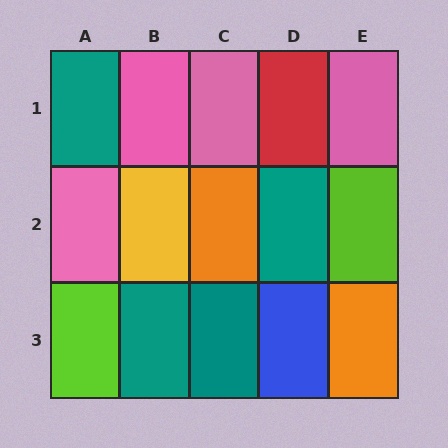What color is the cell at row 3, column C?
Teal.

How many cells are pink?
4 cells are pink.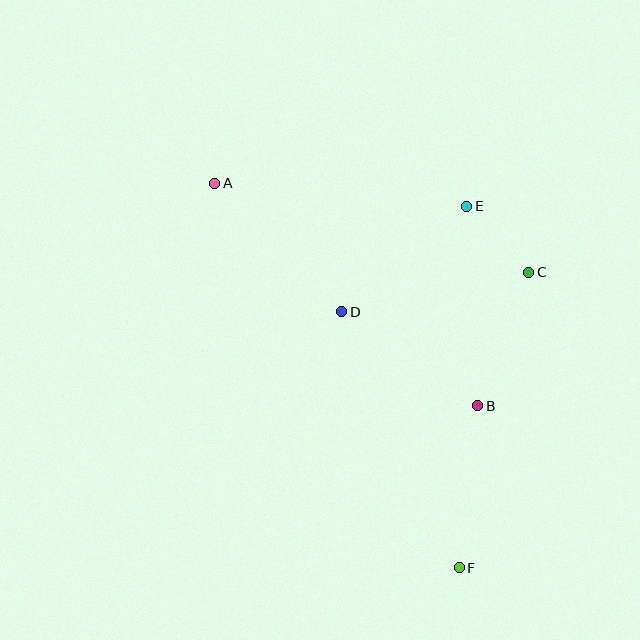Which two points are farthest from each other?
Points A and F are farthest from each other.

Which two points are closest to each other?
Points C and E are closest to each other.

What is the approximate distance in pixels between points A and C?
The distance between A and C is approximately 326 pixels.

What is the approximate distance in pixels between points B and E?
The distance between B and E is approximately 200 pixels.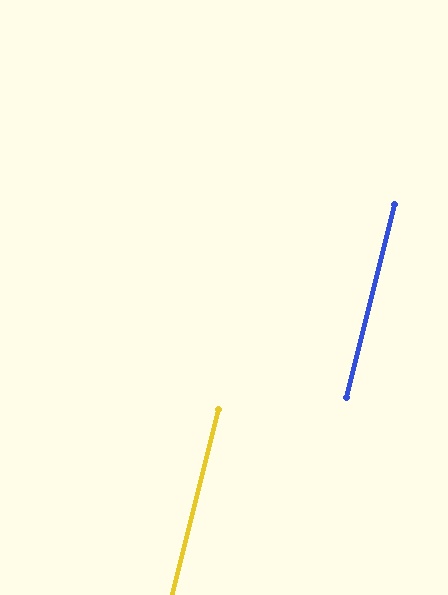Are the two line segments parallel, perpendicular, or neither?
Parallel — their directions differ by only 0.0°.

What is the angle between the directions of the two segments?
Approximately 0 degrees.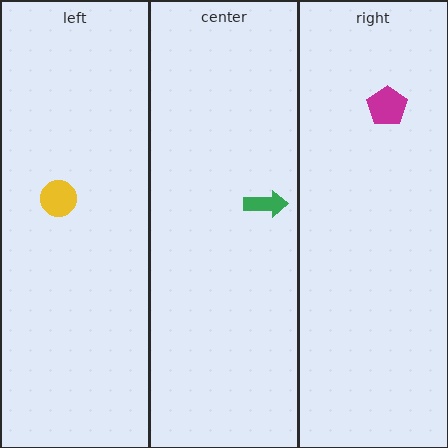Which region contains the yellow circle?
The left region.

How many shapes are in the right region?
1.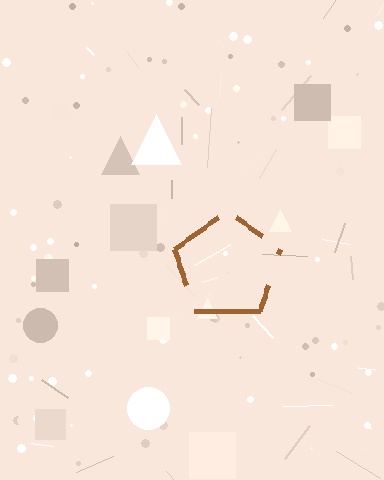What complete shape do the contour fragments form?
The contour fragments form a pentagon.